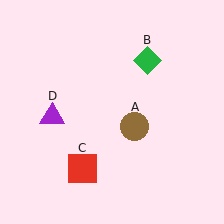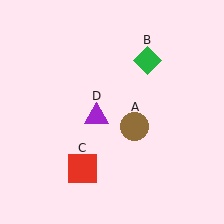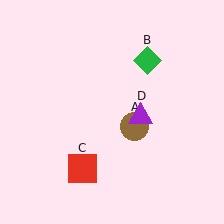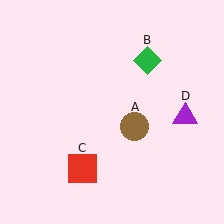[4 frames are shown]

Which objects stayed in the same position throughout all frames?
Brown circle (object A) and green diamond (object B) and red square (object C) remained stationary.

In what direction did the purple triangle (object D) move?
The purple triangle (object D) moved right.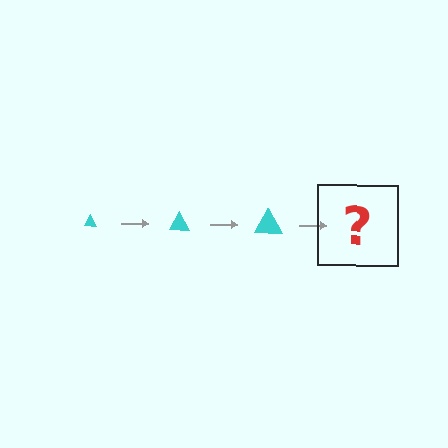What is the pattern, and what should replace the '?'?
The pattern is that the triangle gets progressively larger each step. The '?' should be a cyan triangle, larger than the previous one.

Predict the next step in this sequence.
The next step is a cyan triangle, larger than the previous one.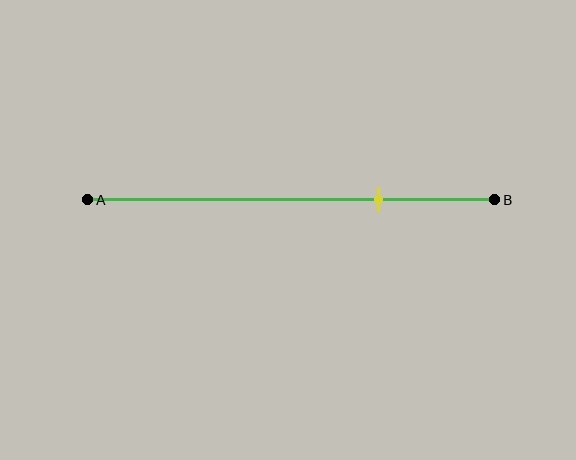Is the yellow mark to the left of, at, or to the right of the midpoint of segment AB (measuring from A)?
The yellow mark is to the right of the midpoint of segment AB.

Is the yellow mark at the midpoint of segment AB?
No, the mark is at about 70% from A, not at the 50% midpoint.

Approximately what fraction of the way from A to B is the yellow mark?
The yellow mark is approximately 70% of the way from A to B.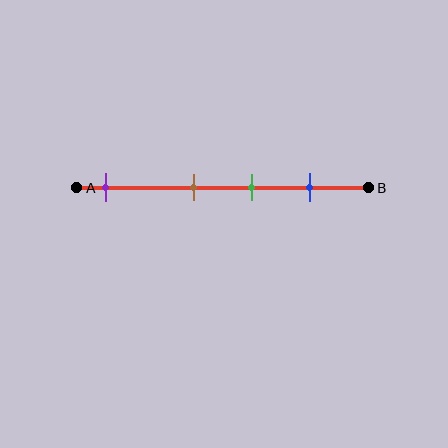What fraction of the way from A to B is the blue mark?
The blue mark is approximately 80% (0.8) of the way from A to B.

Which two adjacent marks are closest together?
The brown and green marks are the closest adjacent pair.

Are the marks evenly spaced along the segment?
No, the marks are not evenly spaced.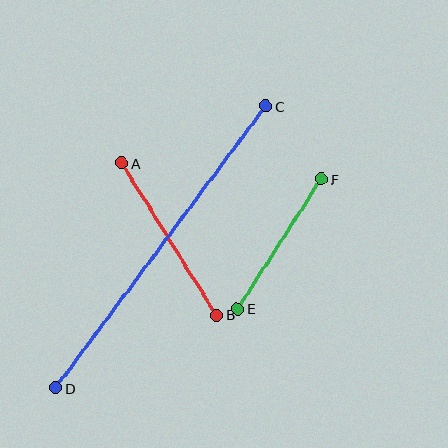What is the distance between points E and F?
The distance is approximately 154 pixels.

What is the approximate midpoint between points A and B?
The midpoint is at approximately (169, 239) pixels.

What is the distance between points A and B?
The distance is approximately 179 pixels.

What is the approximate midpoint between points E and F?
The midpoint is at approximately (280, 244) pixels.